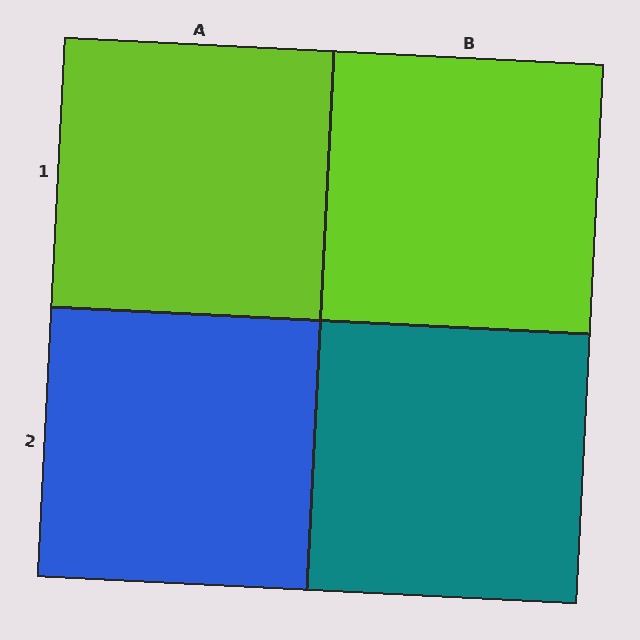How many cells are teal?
1 cell is teal.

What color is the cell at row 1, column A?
Lime.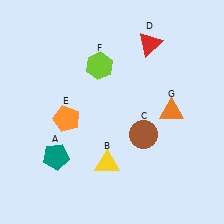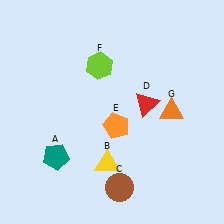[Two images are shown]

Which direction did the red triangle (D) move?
The red triangle (D) moved down.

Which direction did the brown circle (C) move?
The brown circle (C) moved down.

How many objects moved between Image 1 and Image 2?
3 objects moved between the two images.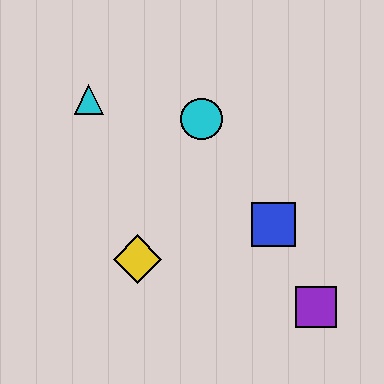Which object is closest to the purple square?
The blue square is closest to the purple square.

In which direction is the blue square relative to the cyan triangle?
The blue square is to the right of the cyan triangle.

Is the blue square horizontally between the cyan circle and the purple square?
Yes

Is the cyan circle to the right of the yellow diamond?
Yes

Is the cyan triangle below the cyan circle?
No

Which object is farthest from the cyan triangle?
The purple square is farthest from the cyan triangle.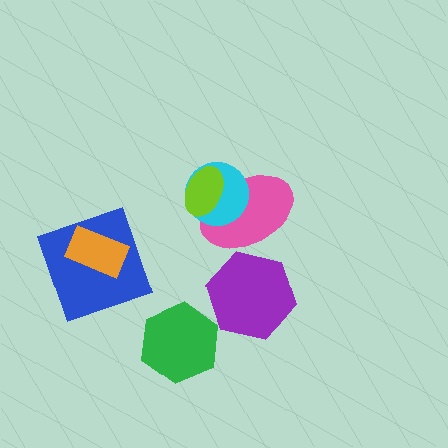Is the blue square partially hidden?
Yes, it is partially covered by another shape.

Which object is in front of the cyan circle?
The lime ellipse is in front of the cyan circle.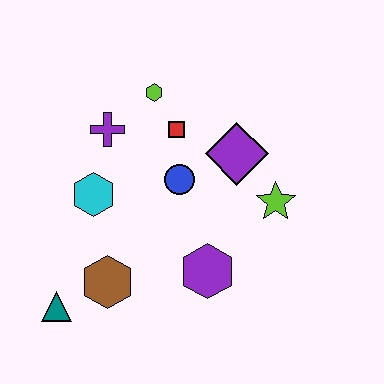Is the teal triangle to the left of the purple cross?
Yes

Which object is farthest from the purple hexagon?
The lime hexagon is farthest from the purple hexagon.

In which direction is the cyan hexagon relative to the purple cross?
The cyan hexagon is below the purple cross.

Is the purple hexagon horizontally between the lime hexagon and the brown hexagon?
No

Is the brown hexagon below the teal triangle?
No